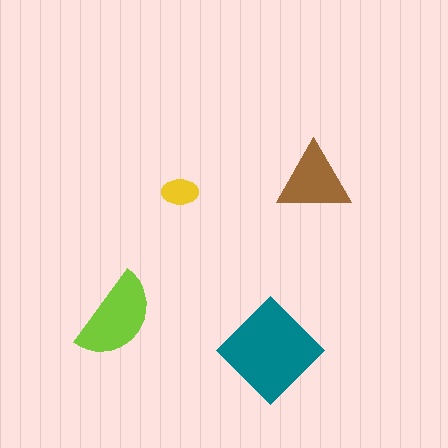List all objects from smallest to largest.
The yellow ellipse, the brown triangle, the lime semicircle, the teal diamond.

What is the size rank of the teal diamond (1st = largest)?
1st.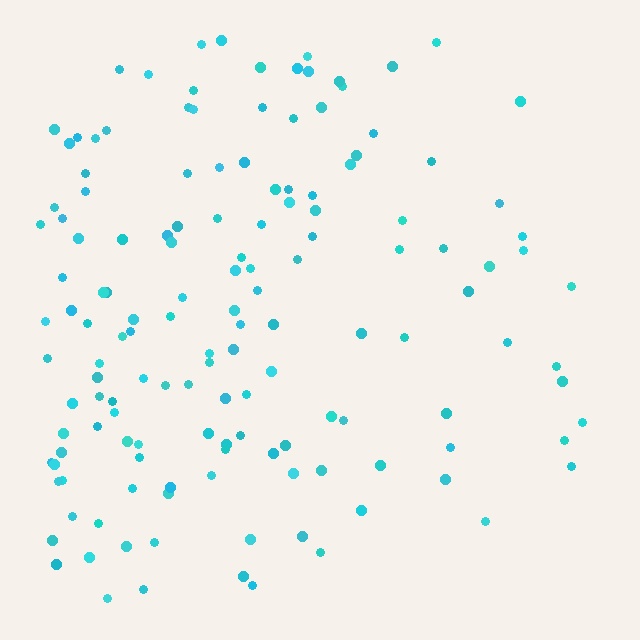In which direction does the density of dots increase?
From right to left, with the left side densest.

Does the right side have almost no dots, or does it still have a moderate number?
Still a moderate number, just noticeably fewer than the left.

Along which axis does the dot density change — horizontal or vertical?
Horizontal.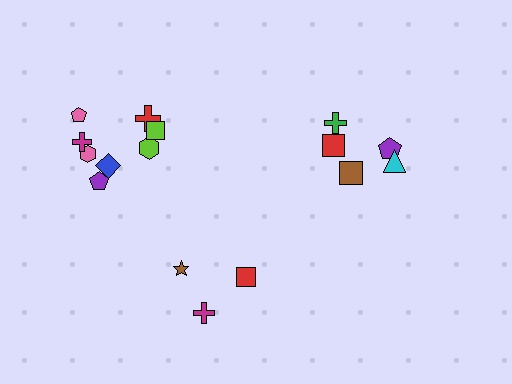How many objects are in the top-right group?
There are 5 objects.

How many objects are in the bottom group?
There are 3 objects.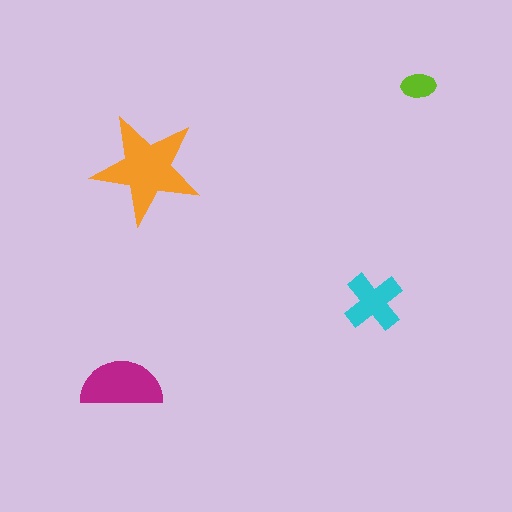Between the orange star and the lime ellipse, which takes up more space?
The orange star.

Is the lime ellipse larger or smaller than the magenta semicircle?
Smaller.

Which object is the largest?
The orange star.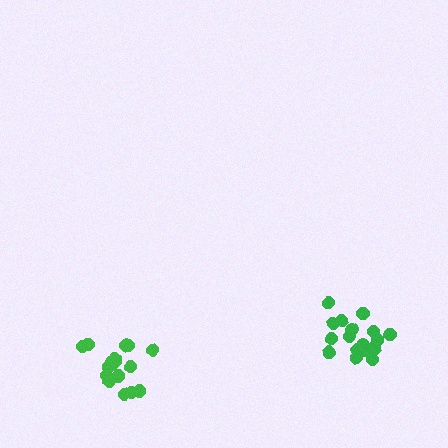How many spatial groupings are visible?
There are 2 spatial groupings.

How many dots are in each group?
Group 1: 18 dots, Group 2: 18 dots (36 total).